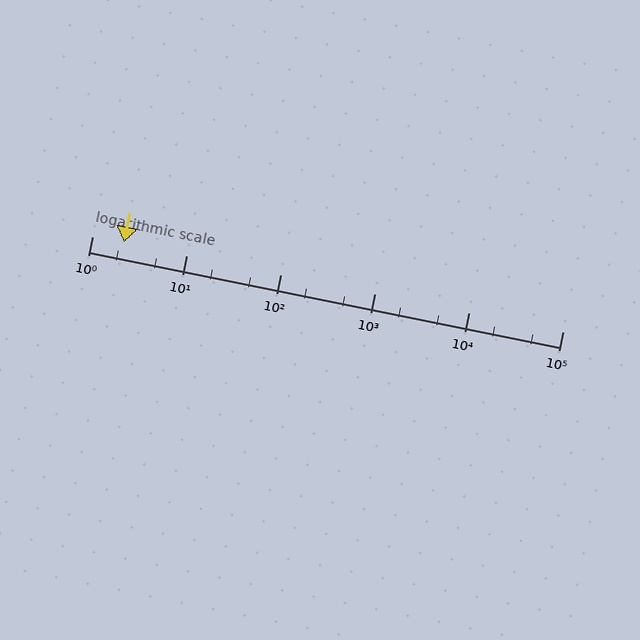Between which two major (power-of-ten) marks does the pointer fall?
The pointer is between 1 and 10.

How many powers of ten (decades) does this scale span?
The scale spans 5 decades, from 1 to 100000.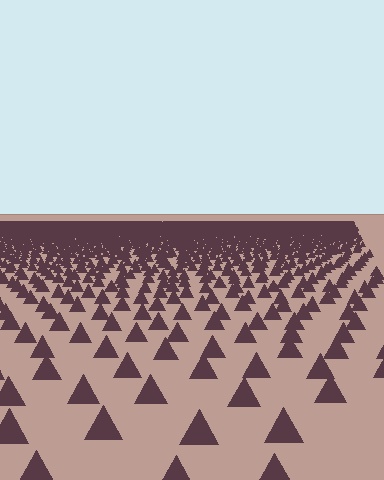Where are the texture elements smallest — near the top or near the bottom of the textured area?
Near the top.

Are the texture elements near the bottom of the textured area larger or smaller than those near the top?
Larger. Near the bottom, elements are closer to the viewer and appear at a bigger on-screen size.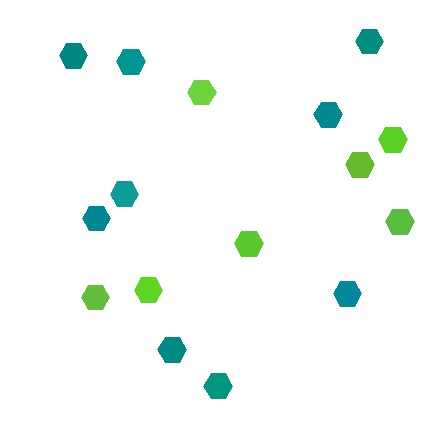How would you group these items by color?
There are 2 groups: one group of teal hexagons (9) and one group of lime hexagons (7).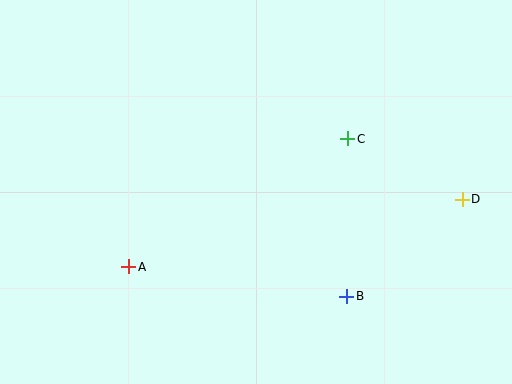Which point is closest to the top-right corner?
Point D is closest to the top-right corner.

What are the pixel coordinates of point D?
Point D is at (462, 199).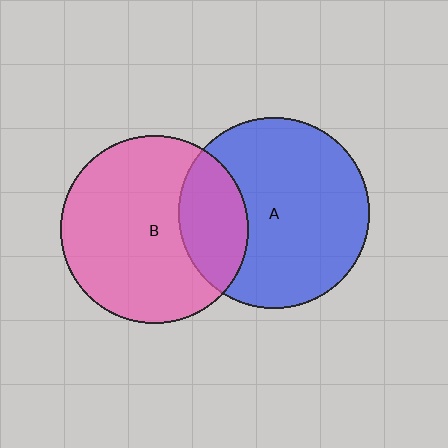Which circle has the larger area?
Circle A (blue).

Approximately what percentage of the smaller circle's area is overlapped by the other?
Approximately 25%.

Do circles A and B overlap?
Yes.